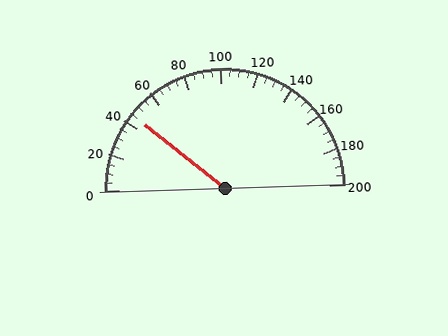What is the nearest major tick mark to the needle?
The nearest major tick mark is 40.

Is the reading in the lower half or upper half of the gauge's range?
The reading is in the lower half of the range (0 to 200).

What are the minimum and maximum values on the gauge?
The gauge ranges from 0 to 200.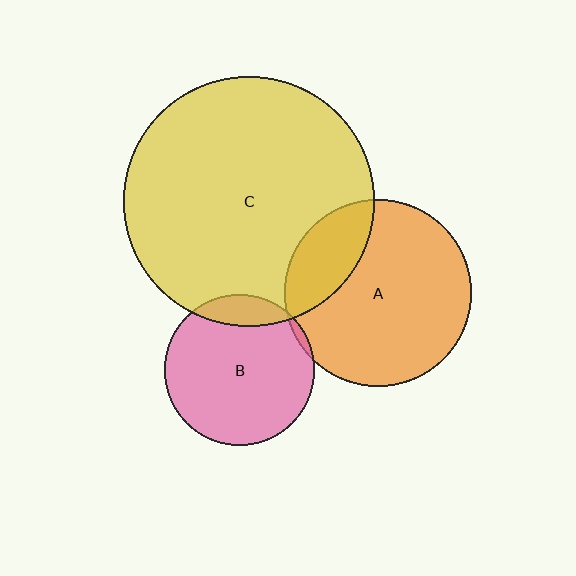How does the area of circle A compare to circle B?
Approximately 1.5 times.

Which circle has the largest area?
Circle C (yellow).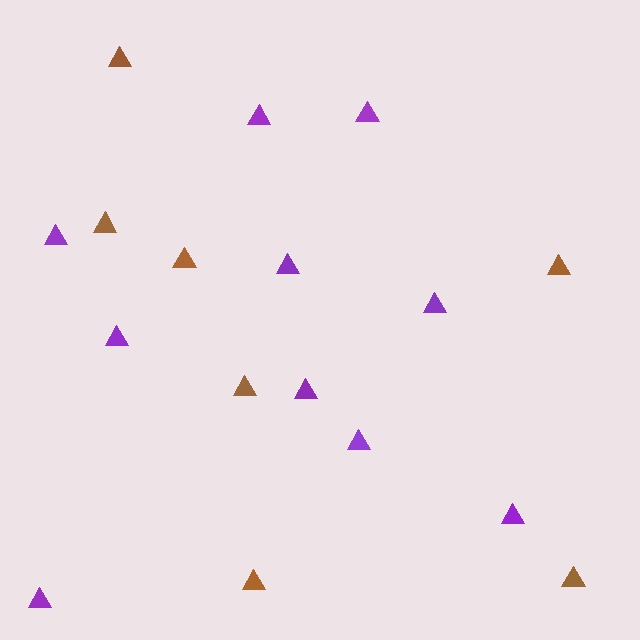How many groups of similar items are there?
There are 2 groups: one group of purple triangles (10) and one group of brown triangles (7).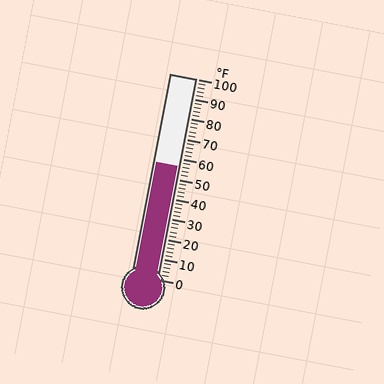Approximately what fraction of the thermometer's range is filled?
The thermometer is filled to approximately 55% of its range.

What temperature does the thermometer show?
The thermometer shows approximately 56°F.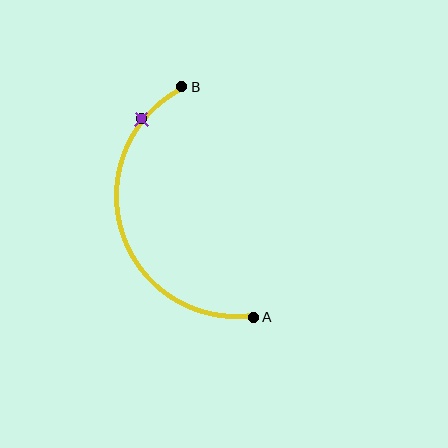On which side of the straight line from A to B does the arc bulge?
The arc bulges to the left of the straight line connecting A and B.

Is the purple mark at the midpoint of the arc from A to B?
No. The purple mark lies on the arc but is closer to endpoint B. The arc midpoint would be at the point on the curve equidistant along the arc from both A and B.